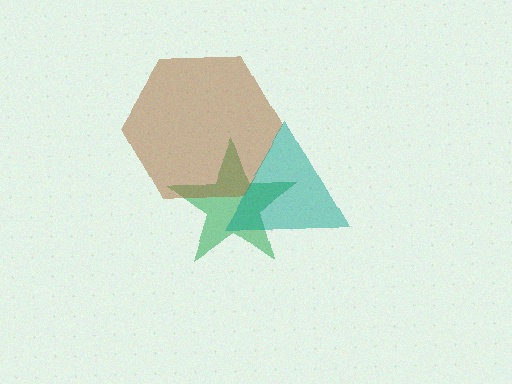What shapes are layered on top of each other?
The layered shapes are: a green star, a brown hexagon, a teal triangle.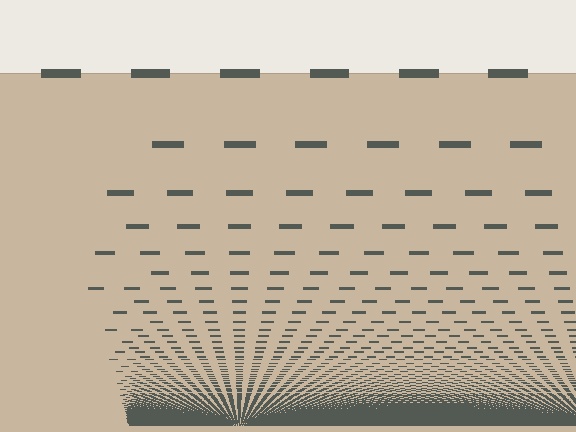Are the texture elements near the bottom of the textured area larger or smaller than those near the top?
Smaller. The gradient is inverted — elements near the bottom are smaller and denser.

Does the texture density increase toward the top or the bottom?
Density increases toward the bottom.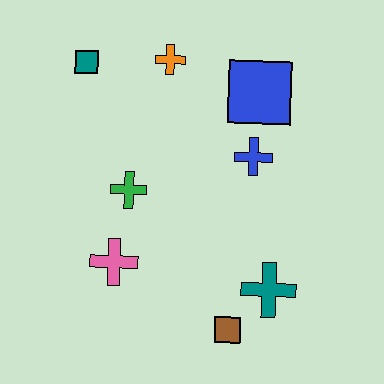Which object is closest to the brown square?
The teal cross is closest to the brown square.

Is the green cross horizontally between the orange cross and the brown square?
No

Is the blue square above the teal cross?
Yes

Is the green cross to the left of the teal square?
No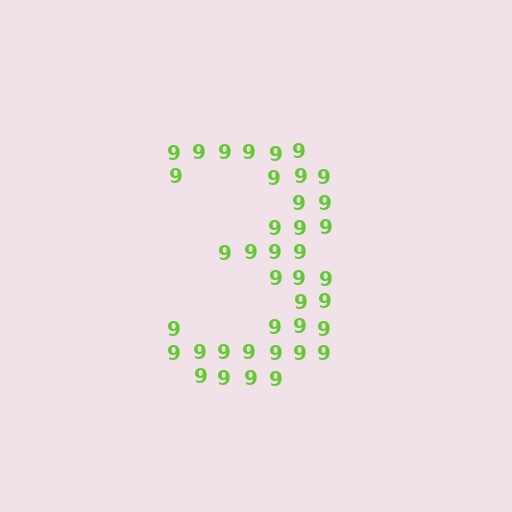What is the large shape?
The large shape is the digit 3.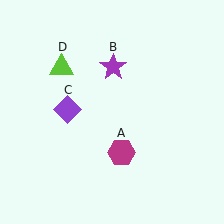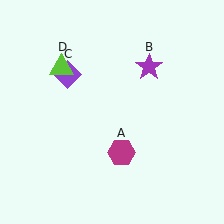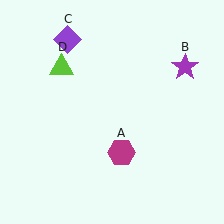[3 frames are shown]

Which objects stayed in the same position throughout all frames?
Magenta hexagon (object A) and lime triangle (object D) remained stationary.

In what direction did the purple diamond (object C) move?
The purple diamond (object C) moved up.